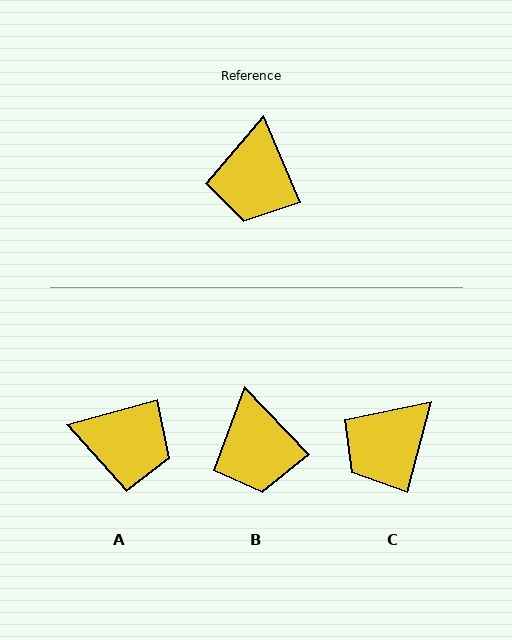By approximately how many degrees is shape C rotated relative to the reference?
Approximately 38 degrees clockwise.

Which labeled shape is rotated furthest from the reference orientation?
A, about 83 degrees away.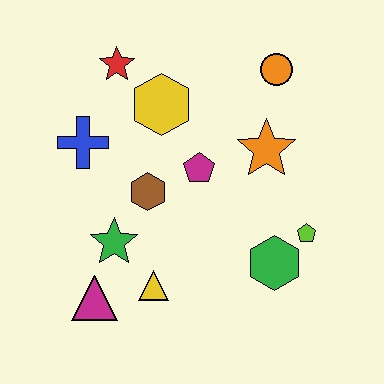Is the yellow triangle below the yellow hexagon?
Yes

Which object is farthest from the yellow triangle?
The orange circle is farthest from the yellow triangle.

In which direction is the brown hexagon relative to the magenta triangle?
The brown hexagon is above the magenta triangle.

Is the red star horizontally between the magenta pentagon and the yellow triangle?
No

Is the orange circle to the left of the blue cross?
No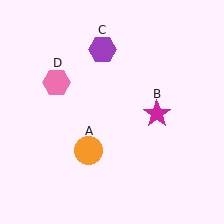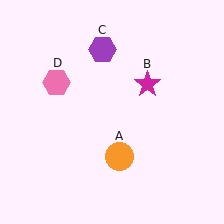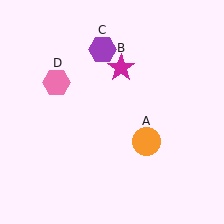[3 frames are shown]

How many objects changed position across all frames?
2 objects changed position: orange circle (object A), magenta star (object B).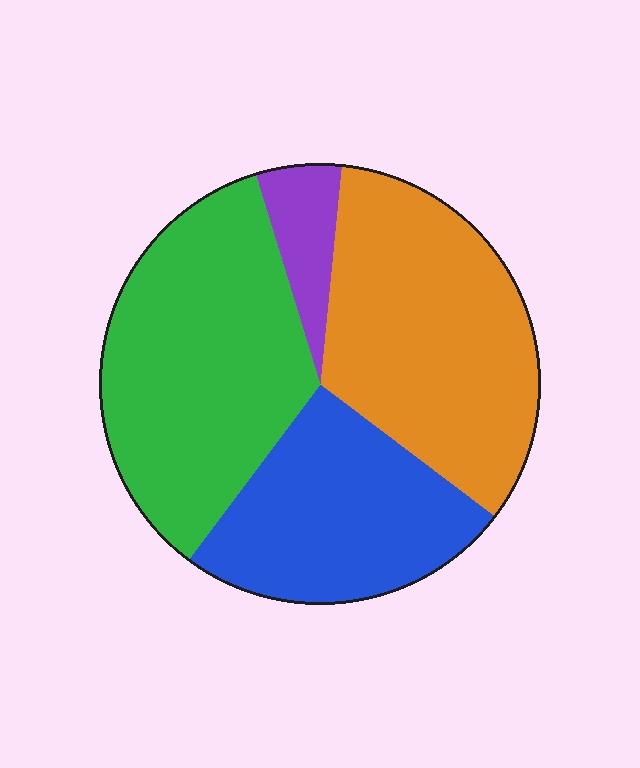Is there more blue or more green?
Green.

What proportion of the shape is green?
Green takes up between a quarter and a half of the shape.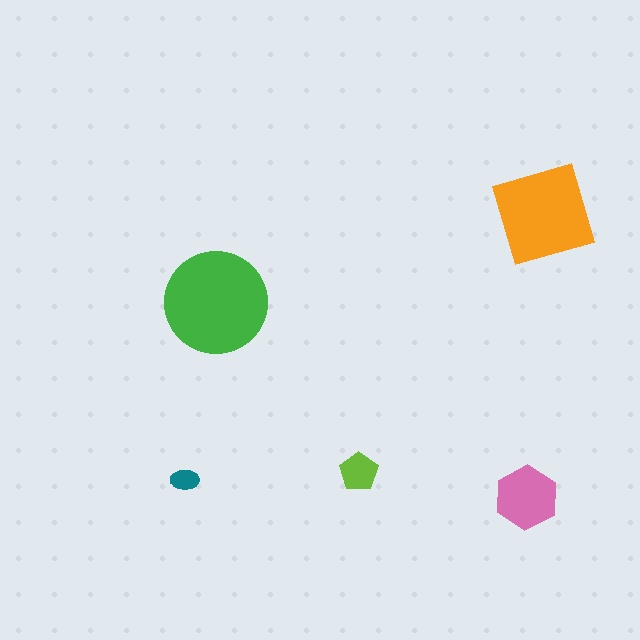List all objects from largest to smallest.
The green circle, the orange diamond, the pink hexagon, the lime pentagon, the teal ellipse.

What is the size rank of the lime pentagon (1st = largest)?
4th.